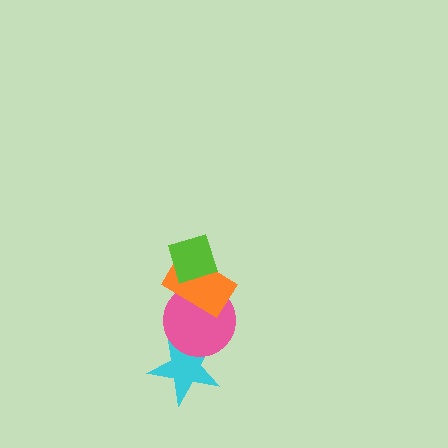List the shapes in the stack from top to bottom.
From top to bottom: the lime diamond, the orange rectangle, the pink circle, the cyan star.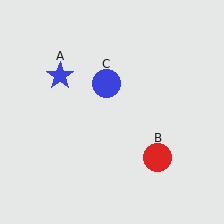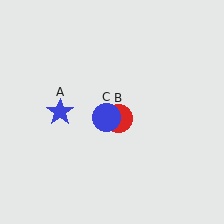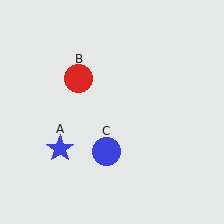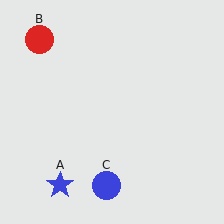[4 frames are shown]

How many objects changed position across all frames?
3 objects changed position: blue star (object A), red circle (object B), blue circle (object C).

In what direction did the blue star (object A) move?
The blue star (object A) moved down.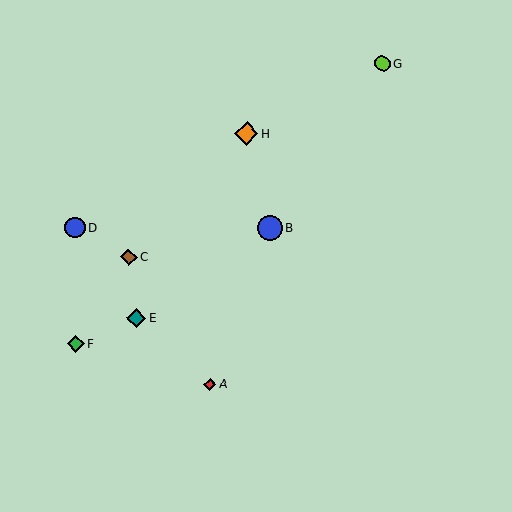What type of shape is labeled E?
Shape E is a teal diamond.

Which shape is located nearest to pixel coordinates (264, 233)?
The blue circle (labeled B) at (270, 228) is nearest to that location.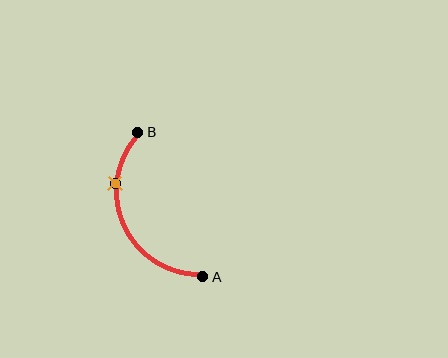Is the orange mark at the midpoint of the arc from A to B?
No. The orange mark lies on the arc but is closer to endpoint B. The arc midpoint would be at the point on the curve equidistant along the arc from both A and B.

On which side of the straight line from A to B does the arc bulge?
The arc bulges to the left of the straight line connecting A and B.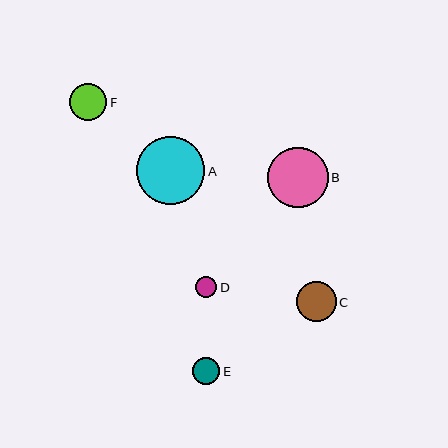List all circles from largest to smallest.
From largest to smallest: A, B, C, F, E, D.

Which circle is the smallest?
Circle D is the smallest with a size of approximately 21 pixels.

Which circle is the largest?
Circle A is the largest with a size of approximately 68 pixels.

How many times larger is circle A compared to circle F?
Circle A is approximately 1.8 times the size of circle F.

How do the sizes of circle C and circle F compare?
Circle C and circle F are approximately the same size.